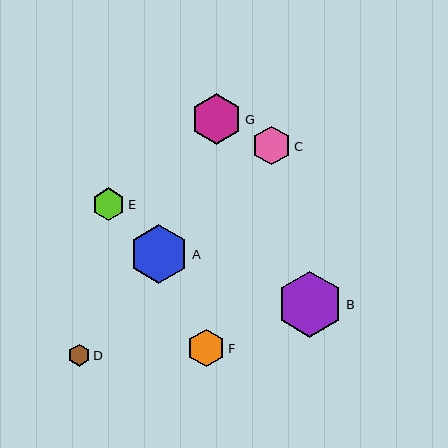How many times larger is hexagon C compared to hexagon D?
Hexagon C is approximately 1.7 times the size of hexagon D.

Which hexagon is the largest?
Hexagon B is the largest with a size of approximately 66 pixels.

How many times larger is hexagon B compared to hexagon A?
Hexagon B is approximately 1.1 times the size of hexagon A.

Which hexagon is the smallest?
Hexagon D is the smallest with a size of approximately 22 pixels.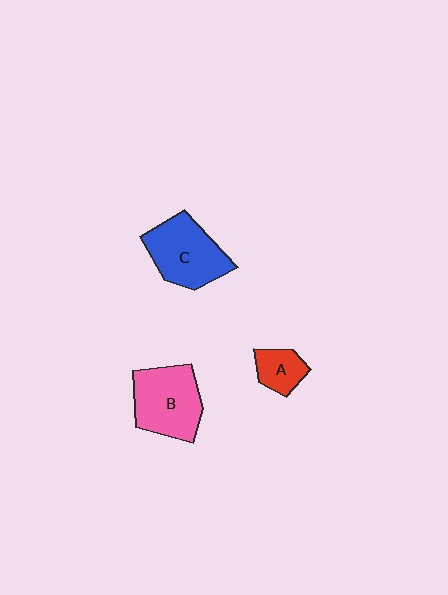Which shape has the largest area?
Shape B (pink).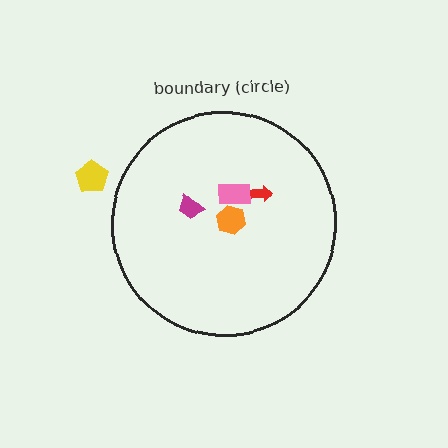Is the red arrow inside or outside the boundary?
Inside.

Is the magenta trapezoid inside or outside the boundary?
Inside.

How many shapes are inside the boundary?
4 inside, 1 outside.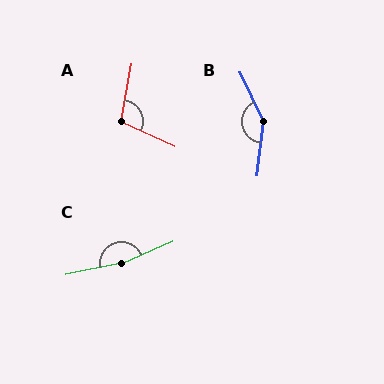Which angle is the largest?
C, at approximately 168 degrees.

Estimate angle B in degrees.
Approximately 148 degrees.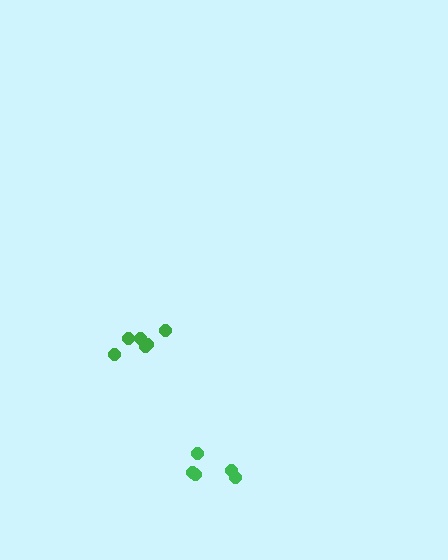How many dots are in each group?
Group 1: 5 dots, Group 2: 6 dots (11 total).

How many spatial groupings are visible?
There are 2 spatial groupings.